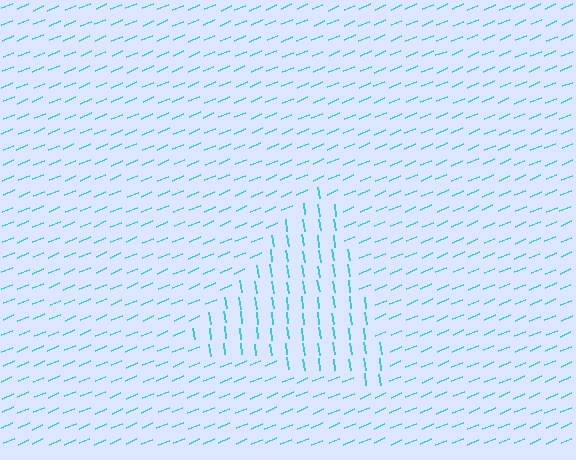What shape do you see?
I see a triangle.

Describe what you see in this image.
The image is filled with small cyan line segments. A triangle region in the image has lines oriented differently from the surrounding lines, creating a visible texture boundary.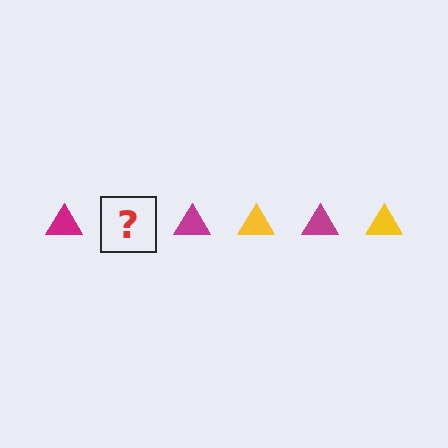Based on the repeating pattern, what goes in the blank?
The blank should be a yellow triangle.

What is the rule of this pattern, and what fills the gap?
The rule is that the pattern cycles through magenta, yellow triangles. The gap should be filled with a yellow triangle.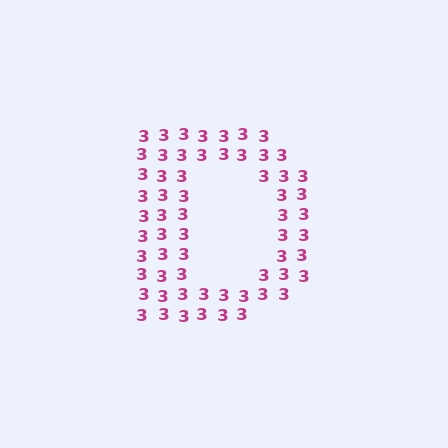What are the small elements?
The small elements are digit 3's.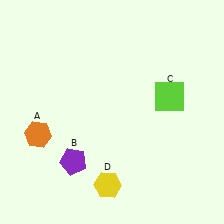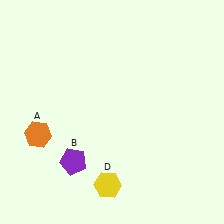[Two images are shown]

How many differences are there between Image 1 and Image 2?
There is 1 difference between the two images.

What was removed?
The lime square (C) was removed in Image 2.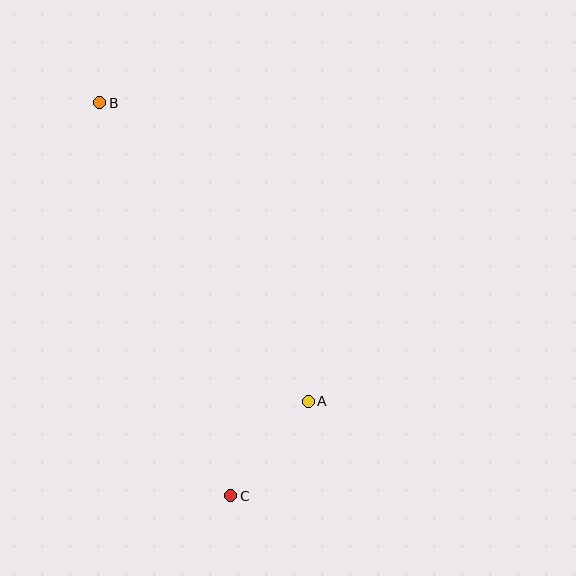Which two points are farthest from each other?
Points B and C are farthest from each other.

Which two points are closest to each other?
Points A and C are closest to each other.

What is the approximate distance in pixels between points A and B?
The distance between A and B is approximately 364 pixels.